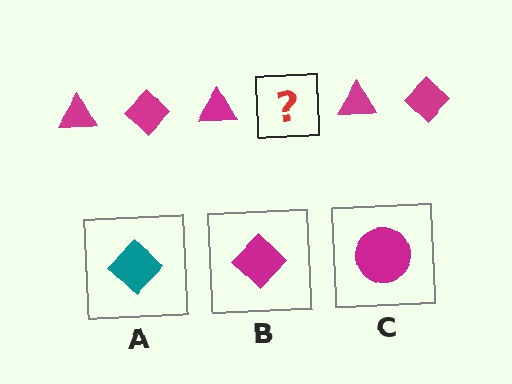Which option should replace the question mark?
Option B.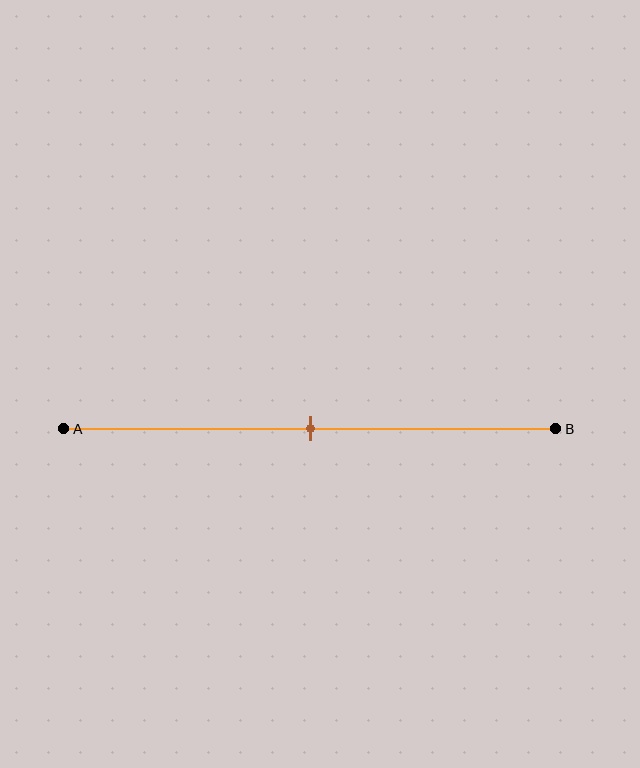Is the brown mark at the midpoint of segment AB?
Yes, the mark is approximately at the midpoint.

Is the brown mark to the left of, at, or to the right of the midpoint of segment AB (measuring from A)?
The brown mark is approximately at the midpoint of segment AB.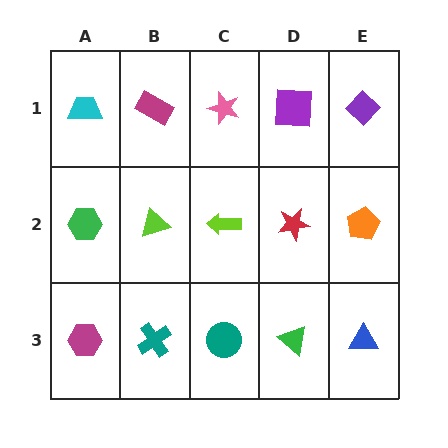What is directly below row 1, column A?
A green hexagon.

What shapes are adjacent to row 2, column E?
A purple diamond (row 1, column E), a blue triangle (row 3, column E), a red star (row 2, column D).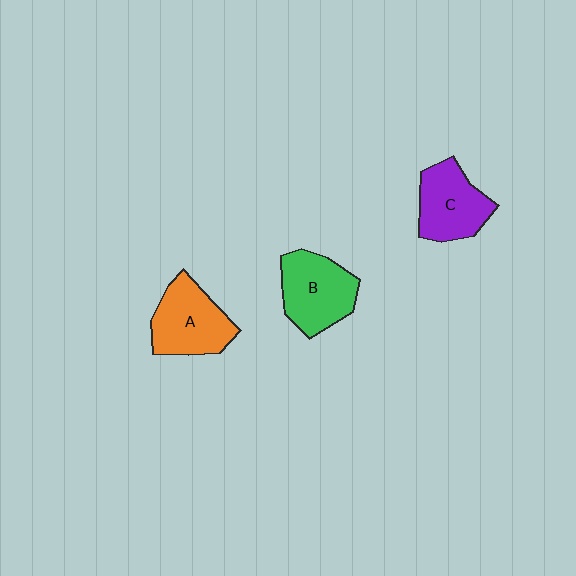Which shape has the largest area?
Shape A (orange).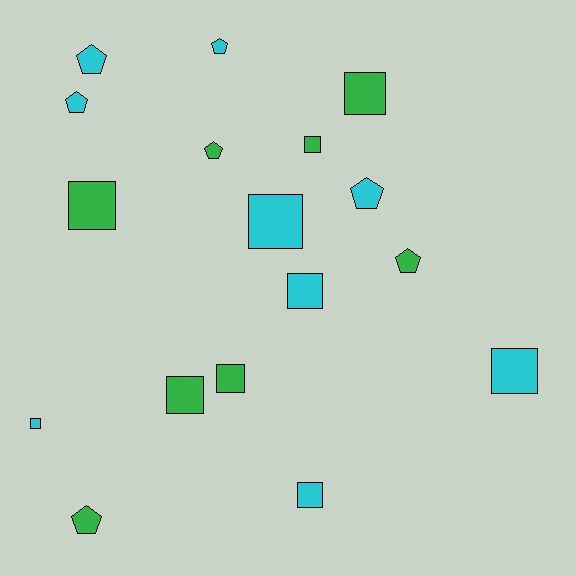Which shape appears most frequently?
Square, with 10 objects.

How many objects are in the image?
There are 17 objects.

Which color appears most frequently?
Cyan, with 9 objects.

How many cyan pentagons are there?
There are 4 cyan pentagons.